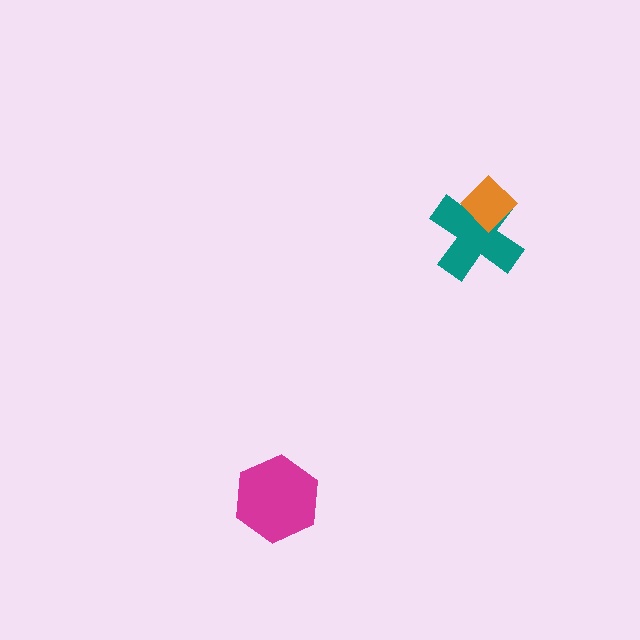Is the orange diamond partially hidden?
No, no other shape covers it.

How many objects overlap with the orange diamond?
1 object overlaps with the orange diamond.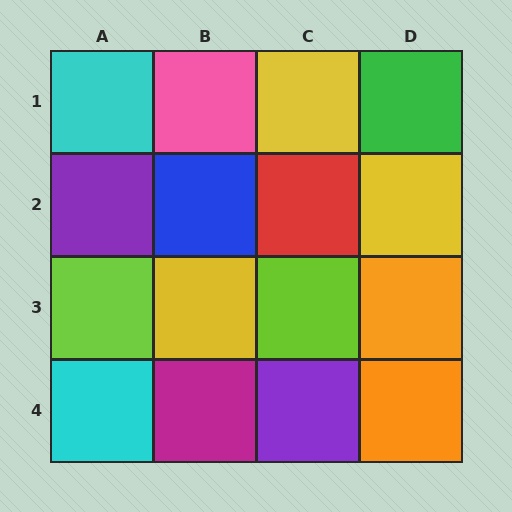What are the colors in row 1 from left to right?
Cyan, pink, yellow, green.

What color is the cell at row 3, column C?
Lime.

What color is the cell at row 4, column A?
Cyan.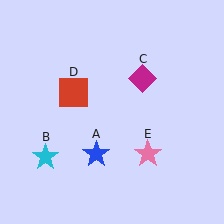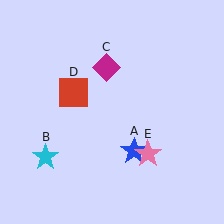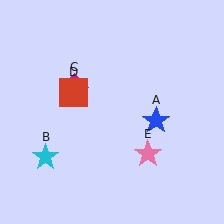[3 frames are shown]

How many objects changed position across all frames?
2 objects changed position: blue star (object A), magenta diamond (object C).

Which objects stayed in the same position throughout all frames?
Cyan star (object B) and red square (object D) and pink star (object E) remained stationary.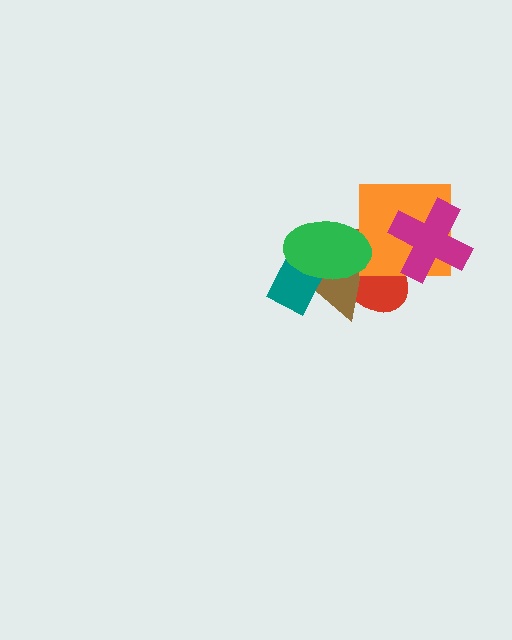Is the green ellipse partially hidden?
No, no other shape covers it.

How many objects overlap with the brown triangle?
3 objects overlap with the brown triangle.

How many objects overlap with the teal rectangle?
3 objects overlap with the teal rectangle.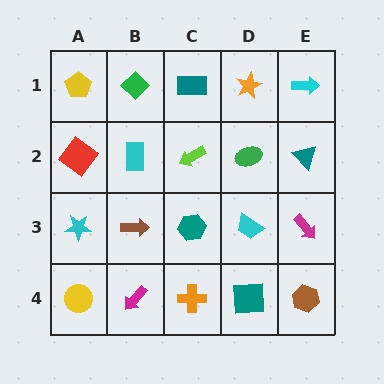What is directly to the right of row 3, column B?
A teal hexagon.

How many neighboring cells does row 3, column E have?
3.